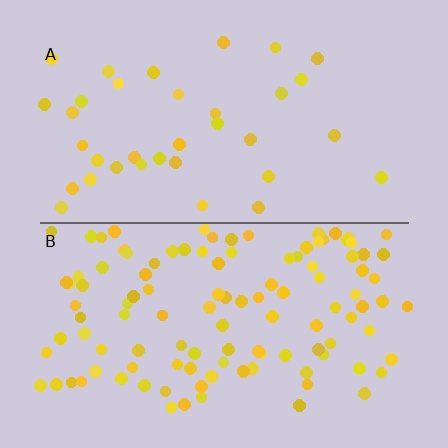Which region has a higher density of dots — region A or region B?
B (the bottom).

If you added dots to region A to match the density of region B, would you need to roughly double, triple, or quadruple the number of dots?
Approximately triple.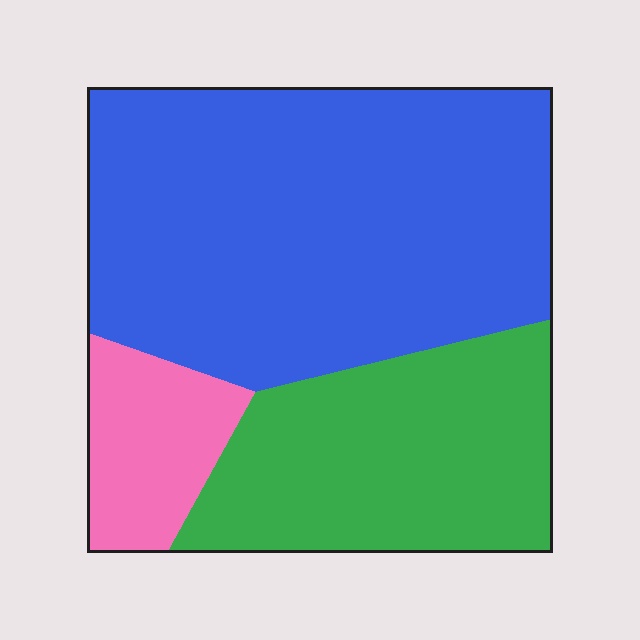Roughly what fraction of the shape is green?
Green covers 30% of the shape.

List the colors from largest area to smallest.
From largest to smallest: blue, green, pink.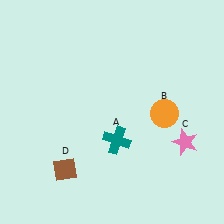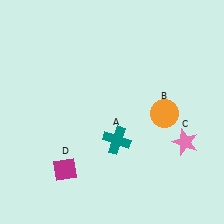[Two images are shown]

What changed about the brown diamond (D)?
In Image 1, D is brown. In Image 2, it changed to magenta.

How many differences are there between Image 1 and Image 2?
There is 1 difference between the two images.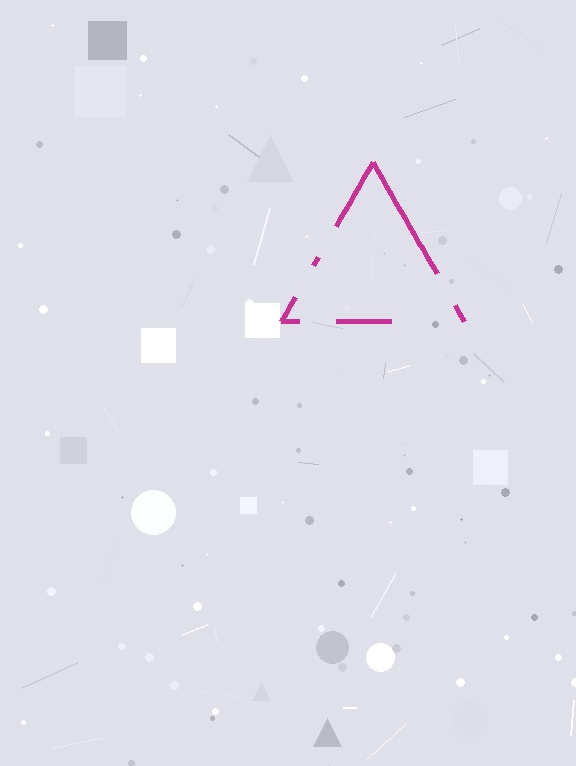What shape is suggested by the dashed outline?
The dashed outline suggests a triangle.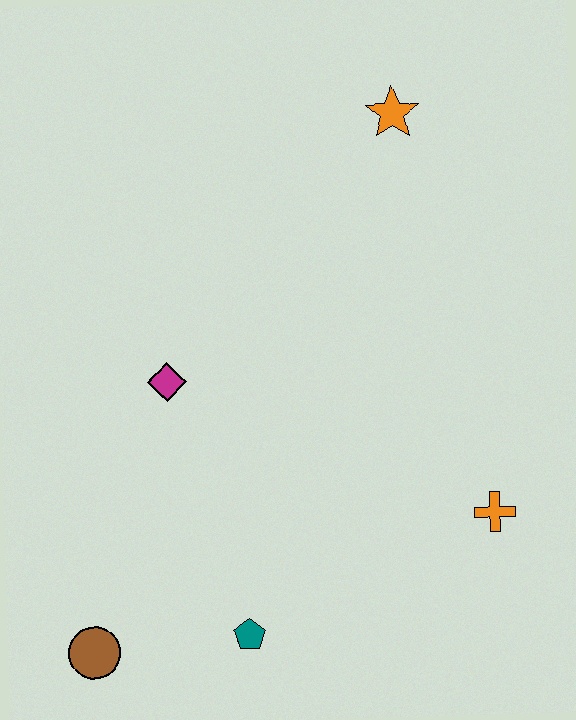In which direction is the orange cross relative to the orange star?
The orange cross is below the orange star.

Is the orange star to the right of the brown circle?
Yes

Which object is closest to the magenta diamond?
The teal pentagon is closest to the magenta diamond.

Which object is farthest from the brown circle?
The orange star is farthest from the brown circle.